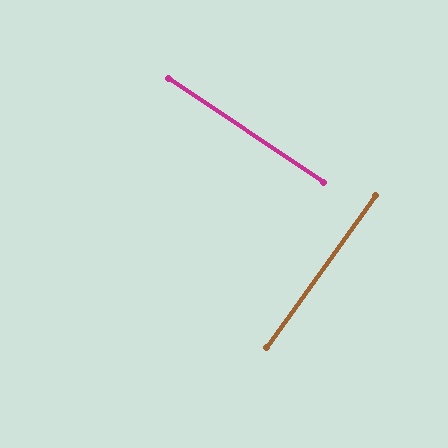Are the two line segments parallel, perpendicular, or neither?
Perpendicular — they meet at approximately 88°.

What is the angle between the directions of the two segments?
Approximately 88 degrees.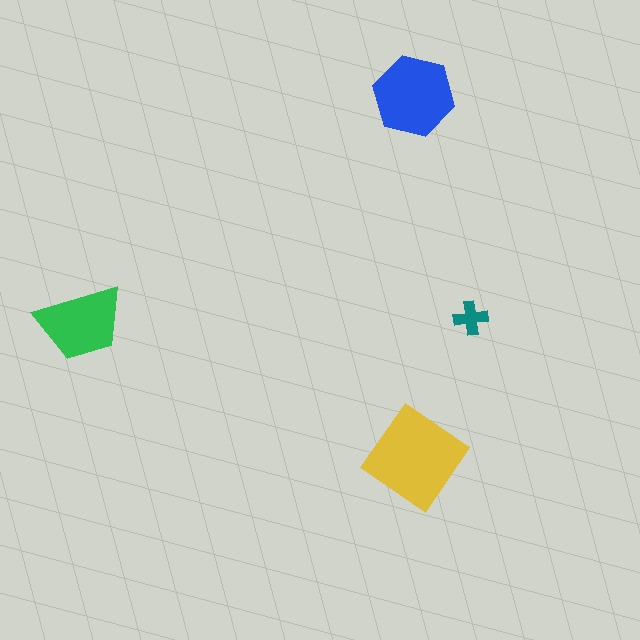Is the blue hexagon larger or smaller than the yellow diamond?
Smaller.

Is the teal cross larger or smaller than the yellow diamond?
Smaller.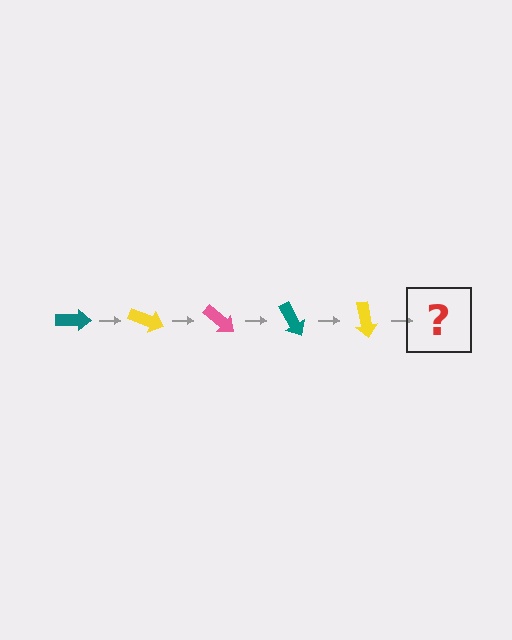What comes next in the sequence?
The next element should be a pink arrow, rotated 100 degrees from the start.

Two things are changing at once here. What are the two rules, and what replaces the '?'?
The two rules are that it rotates 20 degrees each step and the color cycles through teal, yellow, and pink. The '?' should be a pink arrow, rotated 100 degrees from the start.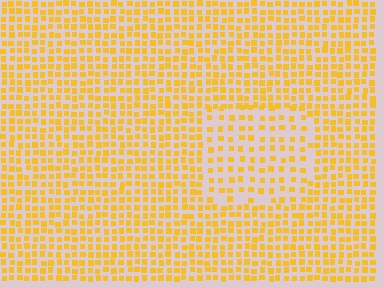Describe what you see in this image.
The image contains small yellow elements arranged at two different densities. A rectangle-shaped region is visible where the elements are less densely packed than the surrounding area.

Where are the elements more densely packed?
The elements are more densely packed outside the rectangle boundary.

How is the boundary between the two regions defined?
The boundary is defined by a change in element density (approximately 1.7x ratio). All elements are the same color, size, and shape.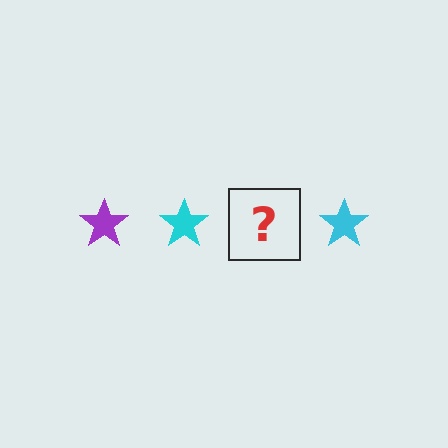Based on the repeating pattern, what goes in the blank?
The blank should be a purple star.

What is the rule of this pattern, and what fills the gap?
The rule is that the pattern cycles through purple, cyan stars. The gap should be filled with a purple star.